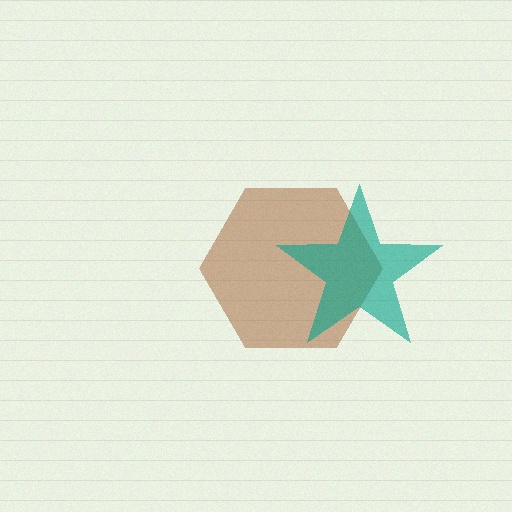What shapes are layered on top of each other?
The layered shapes are: a brown hexagon, a teal star.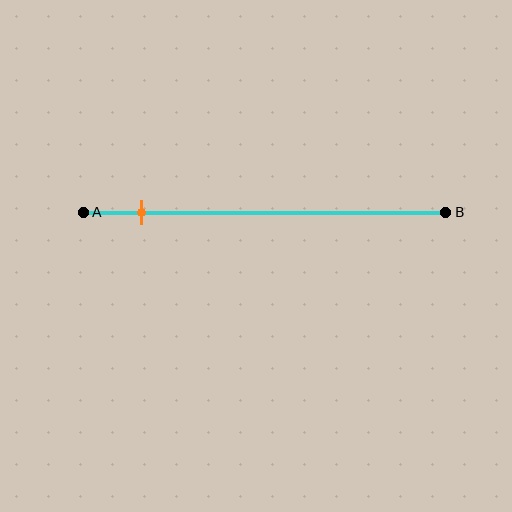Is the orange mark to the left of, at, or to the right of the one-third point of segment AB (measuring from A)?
The orange mark is to the left of the one-third point of segment AB.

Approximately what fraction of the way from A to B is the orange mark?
The orange mark is approximately 15% of the way from A to B.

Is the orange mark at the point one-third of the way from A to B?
No, the mark is at about 15% from A, not at the 33% one-third point.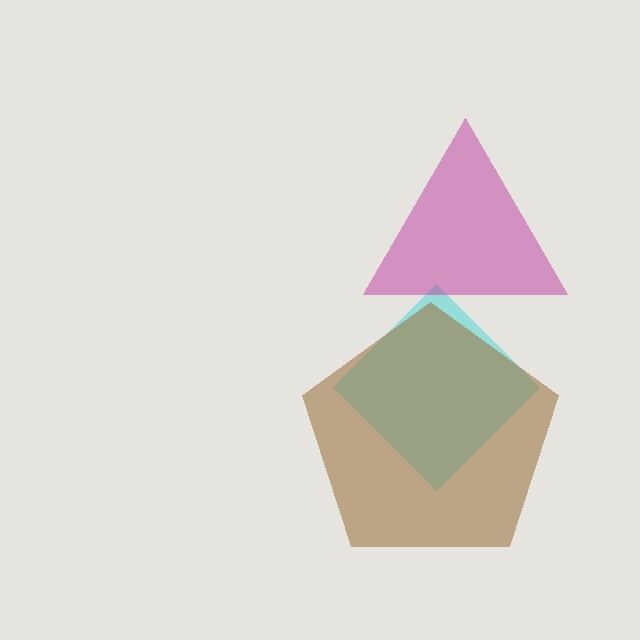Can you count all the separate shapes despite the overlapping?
Yes, there are 3 separate shapes.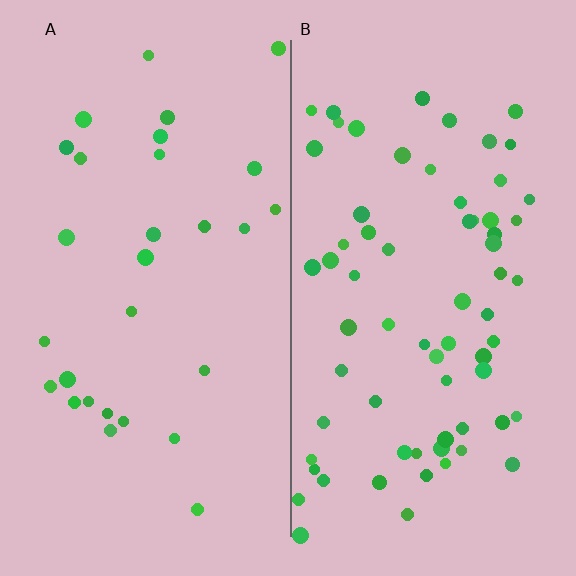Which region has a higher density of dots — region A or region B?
B (the right).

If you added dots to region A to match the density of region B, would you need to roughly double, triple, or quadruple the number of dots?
Approximately double.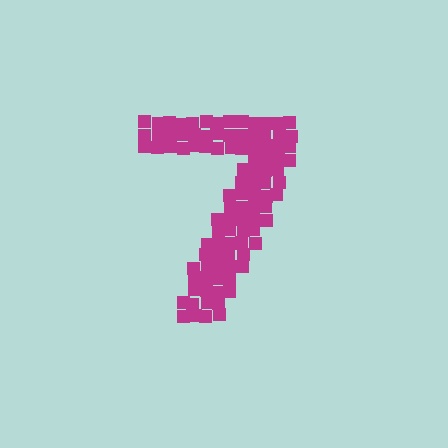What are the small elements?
The small elements are squares.